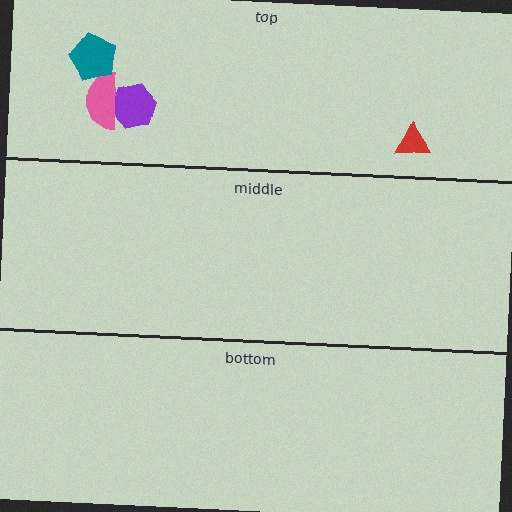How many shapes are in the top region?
4.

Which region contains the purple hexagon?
The top region.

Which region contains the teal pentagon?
The top region.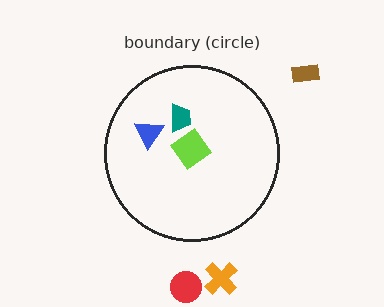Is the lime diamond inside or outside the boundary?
Inside.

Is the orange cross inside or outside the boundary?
Outside.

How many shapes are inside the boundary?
3 inside, 3 outside.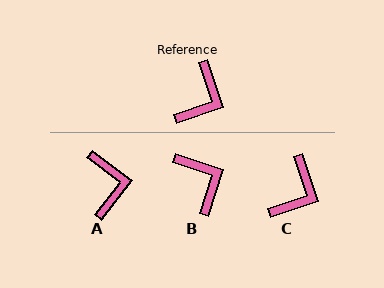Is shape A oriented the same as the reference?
No, it is off by about 34 degrees.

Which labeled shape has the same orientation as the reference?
C.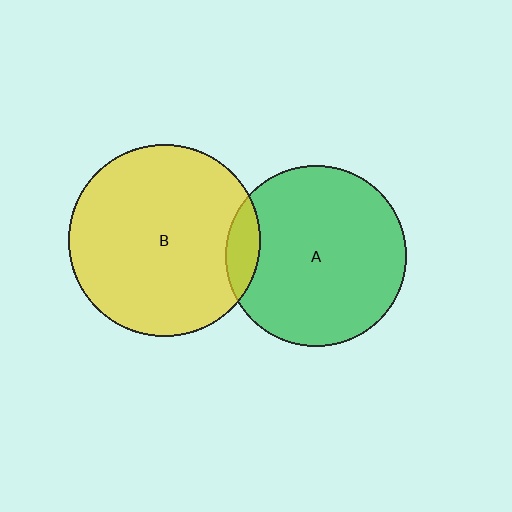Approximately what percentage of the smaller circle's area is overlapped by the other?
Approximately 10%.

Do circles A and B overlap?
Yes.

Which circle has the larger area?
Circle B (yellow).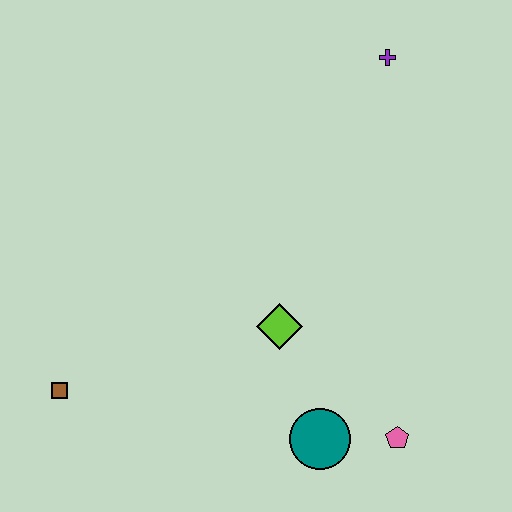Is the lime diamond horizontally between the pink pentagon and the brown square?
Yes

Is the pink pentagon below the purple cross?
Yes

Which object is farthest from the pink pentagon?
The purple cross is farthest from the pink pentagon.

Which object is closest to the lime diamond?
The teal circle is closest to the lime diamond.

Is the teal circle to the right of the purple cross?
No